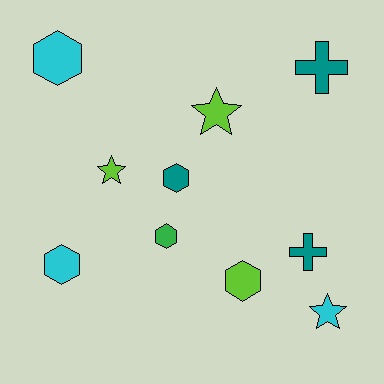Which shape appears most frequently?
Hexagon, with 5 objects.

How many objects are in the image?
There are 10 objects.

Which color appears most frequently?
Teal, with 3 objects.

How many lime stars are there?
There are 2 lime stars.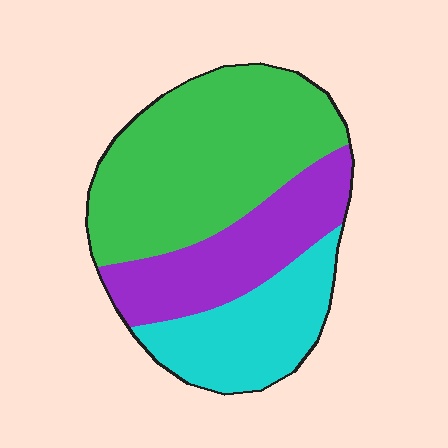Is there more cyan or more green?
Green.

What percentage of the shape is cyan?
Cyan takes up less than a quarter of the shape.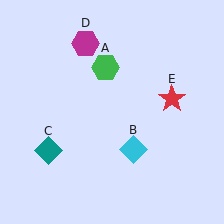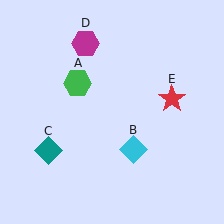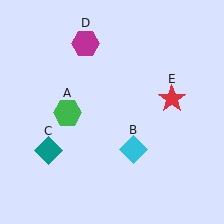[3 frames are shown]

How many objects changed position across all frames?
1 object changed position: green hexagon (object A).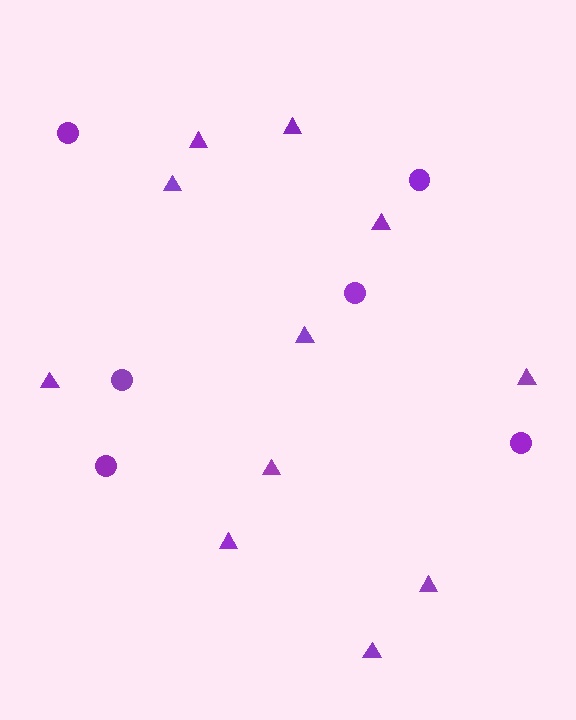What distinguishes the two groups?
There are 2 groups: one group of circles (6) and one group of triangles (11).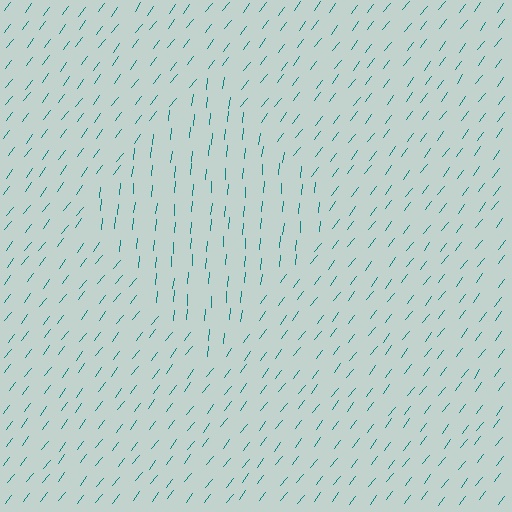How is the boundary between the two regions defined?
The boundary is defined purely by a change in line orientation (approximately 32 degrees difference). All lines are the same color and thickness.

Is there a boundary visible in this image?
Yes, there is a texture boundary formed by a change in line orientation.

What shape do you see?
I see a diamond.